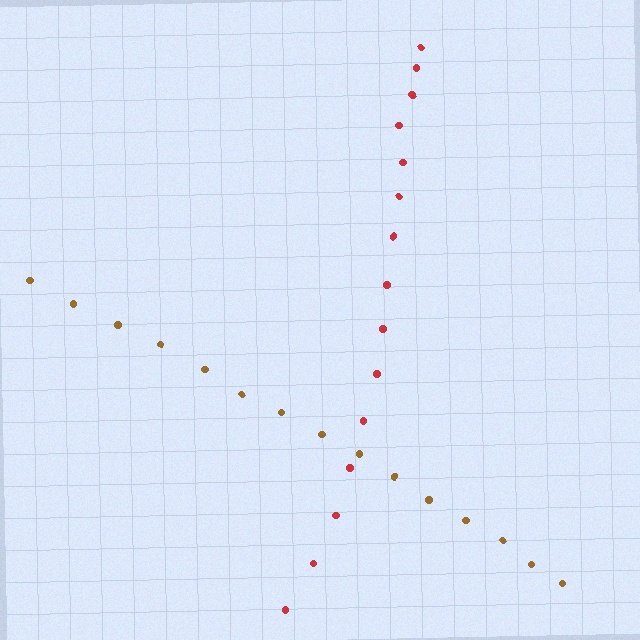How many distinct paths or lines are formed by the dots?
There are 2 distinct paths.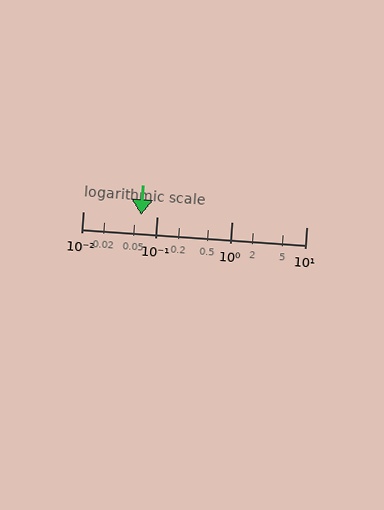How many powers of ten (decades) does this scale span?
The scale spans 3 decades, from 0.01 to 10.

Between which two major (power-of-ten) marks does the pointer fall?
The pointer is between 0.01 and 0.1.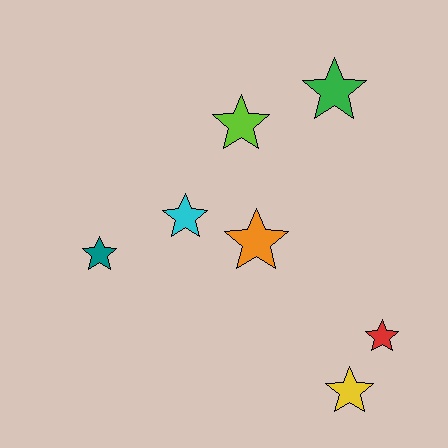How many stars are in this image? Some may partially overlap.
There are 7 stars.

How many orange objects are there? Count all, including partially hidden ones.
There is 1 orange object.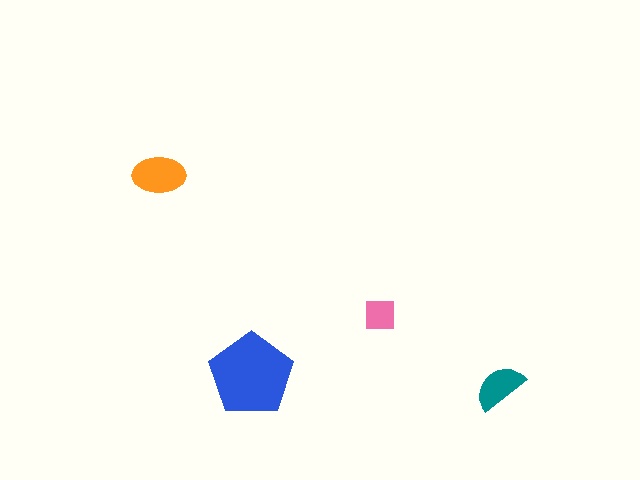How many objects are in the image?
There are 4 objects in the image.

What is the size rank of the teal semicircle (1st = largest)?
3rd.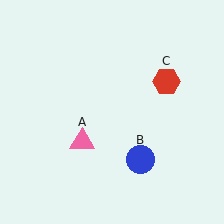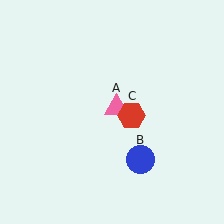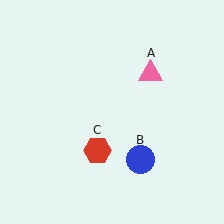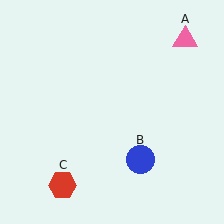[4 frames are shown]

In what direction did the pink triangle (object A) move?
The pink triangle (object A) moved up and to the right.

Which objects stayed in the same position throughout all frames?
Blue circle (object B) remained stationary.